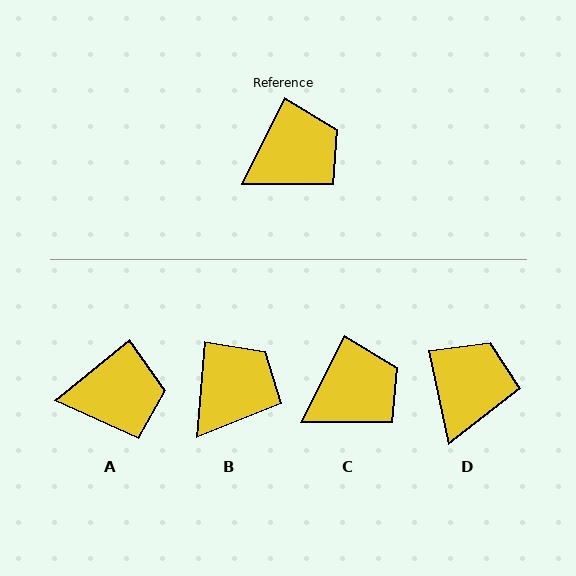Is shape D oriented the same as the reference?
No, it is off by about 38 degrees.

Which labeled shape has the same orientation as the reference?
C.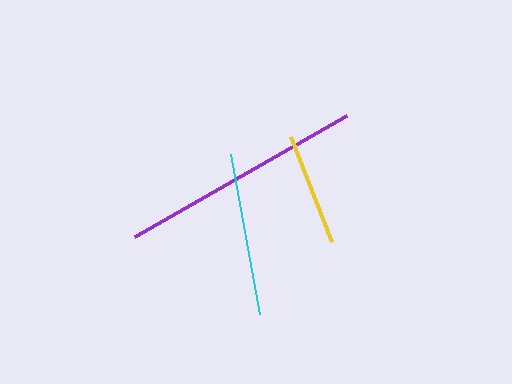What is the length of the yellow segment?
The yellow segment is approximately 113 pixels long.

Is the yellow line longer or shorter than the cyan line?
The cyan line is longer than the yellow line.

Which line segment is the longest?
The purple line is the longest at approximately 244 pixels.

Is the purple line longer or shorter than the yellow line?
The purple line is longer than the yellow line.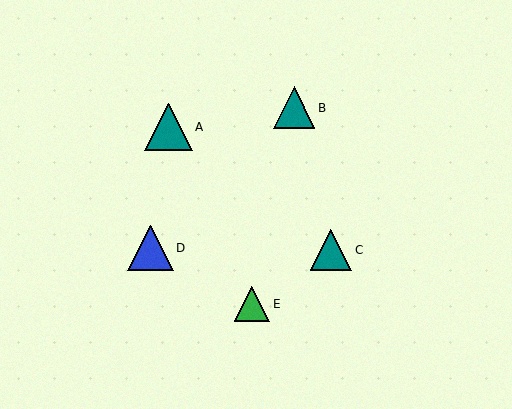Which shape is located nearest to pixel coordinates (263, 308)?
The green triangle (labeled E) at (252, 304) is nearest to that location.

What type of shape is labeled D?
Shape D is a blue triangle.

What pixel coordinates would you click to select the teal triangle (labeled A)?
Click at (168, 127) to select the teal triangle A.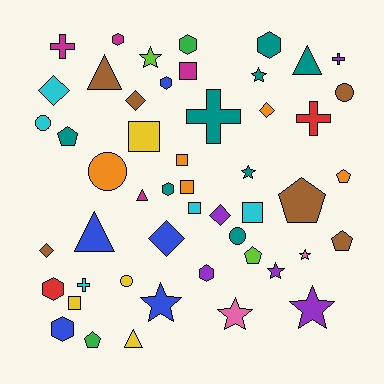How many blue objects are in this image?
There are 5 blue objects.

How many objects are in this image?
There are 50 objects.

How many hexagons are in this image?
There are 8 hexagons.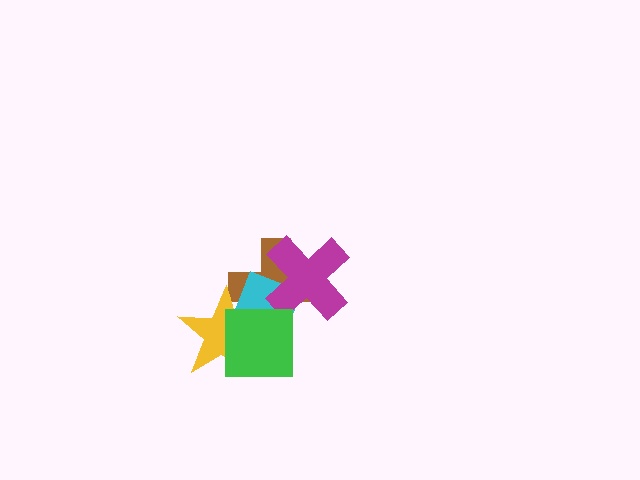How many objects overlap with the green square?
3 objects overlap with the green square.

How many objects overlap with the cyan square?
4 objects overlap with the cyan square.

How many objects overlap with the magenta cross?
2 objects overlap with the magenta cross.